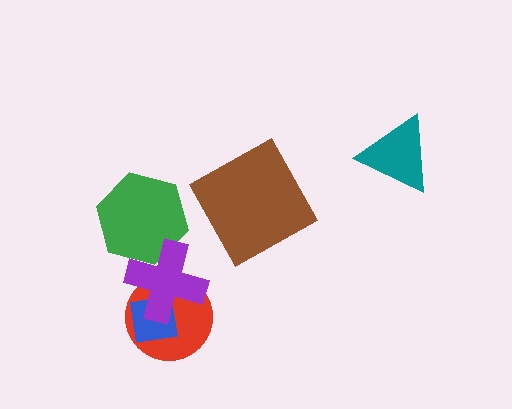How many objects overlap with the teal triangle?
0 objects overlap with the teal triangle.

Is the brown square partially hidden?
No, no other shape covers it.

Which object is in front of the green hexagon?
The purple cross is in front of the green hexagon.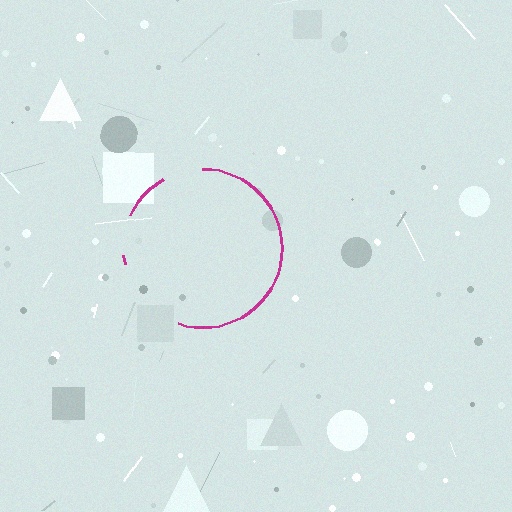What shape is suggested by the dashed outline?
The dashed outline suggests a circle.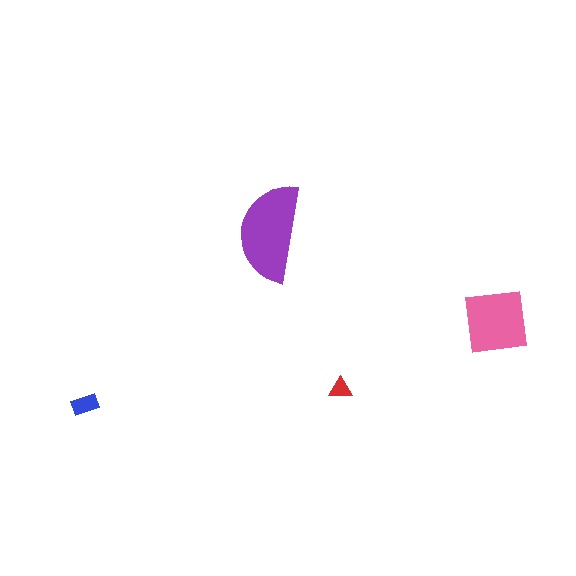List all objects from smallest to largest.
The red triangle, the blue rectangle, the pink square, the purple semicircle.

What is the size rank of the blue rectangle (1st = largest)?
3rd.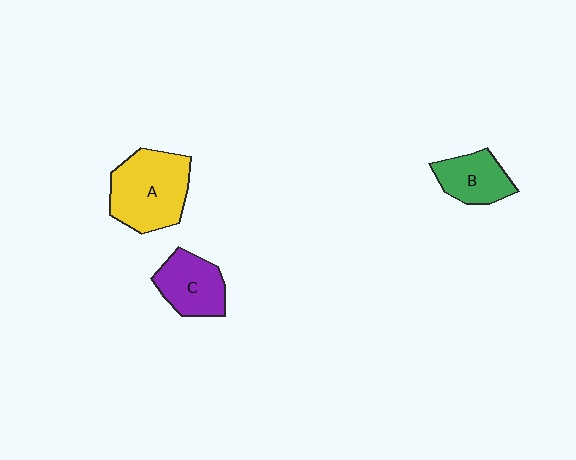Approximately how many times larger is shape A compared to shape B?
Approximately 1.7 times.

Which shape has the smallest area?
Shape B (green).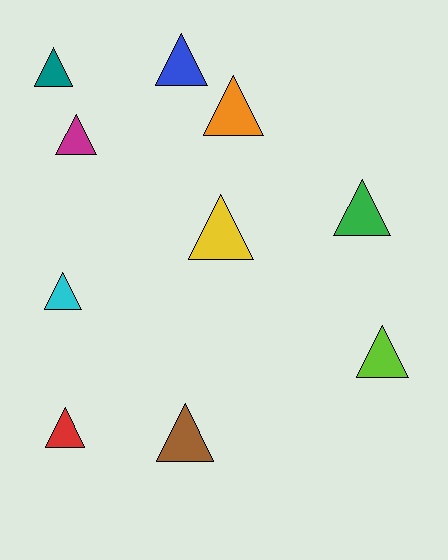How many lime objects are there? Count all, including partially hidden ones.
There is 1 lime object.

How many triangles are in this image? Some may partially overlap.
There are 10 triangles.